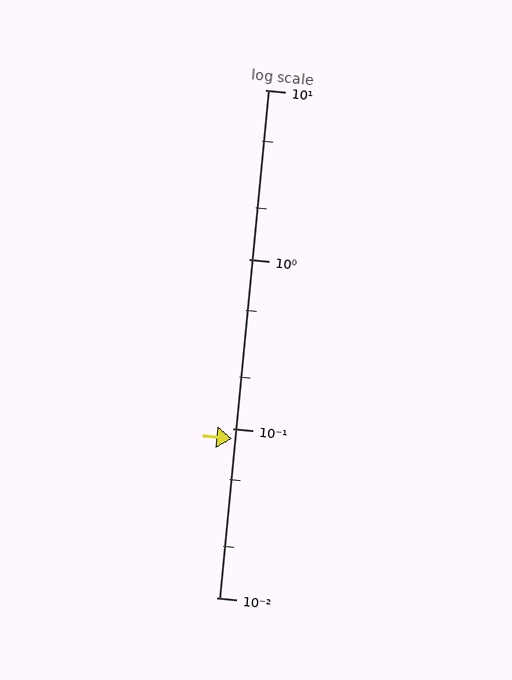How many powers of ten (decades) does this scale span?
The scale spans 3 decades, from 0.01 to 10.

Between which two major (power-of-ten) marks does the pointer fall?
The pointer is between 0.01 and 0.1.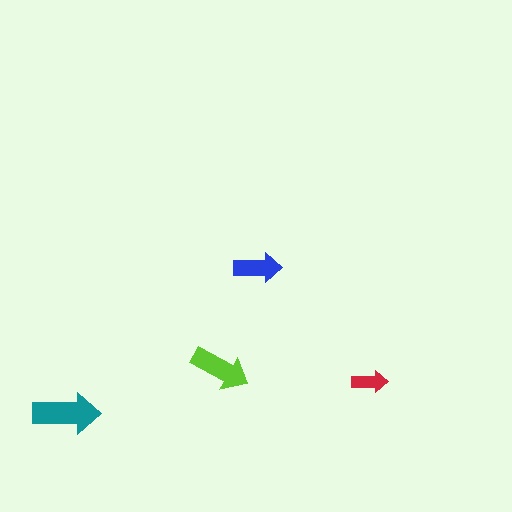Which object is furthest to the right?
The red arrow is rightmost.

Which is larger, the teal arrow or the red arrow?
The teal one.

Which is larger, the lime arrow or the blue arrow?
The lime one.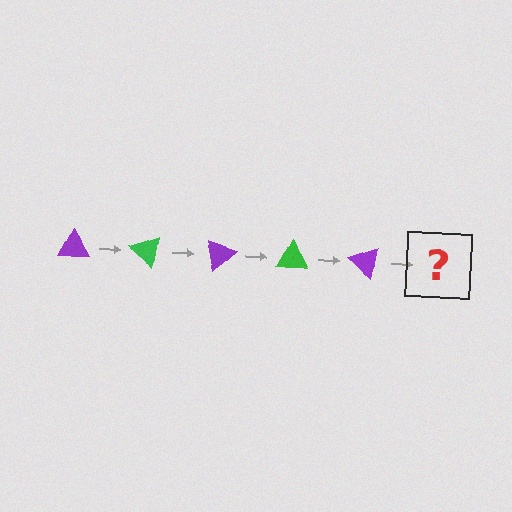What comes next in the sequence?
The next element should be a green triangle, rotated 200 degrees from the start.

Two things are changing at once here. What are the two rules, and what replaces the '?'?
The two rules are that it rotates 40 degrees each step and the color cycles through purple and green. The '?' should be a green triangle, rotated 200 degrees from the start.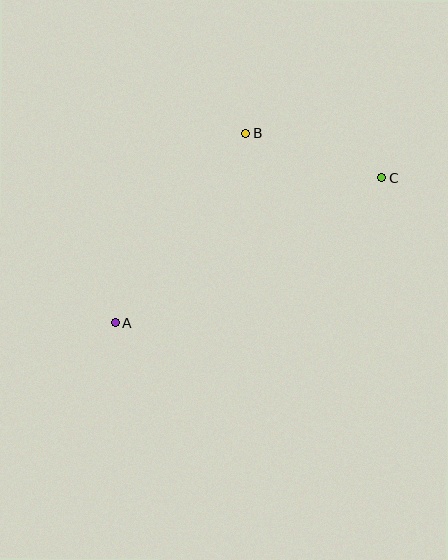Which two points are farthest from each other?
Points A and C are farthest from each other.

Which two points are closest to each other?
Points B and C are closest to each other.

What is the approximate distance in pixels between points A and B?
The distance between A and B is approximately 230 pixels.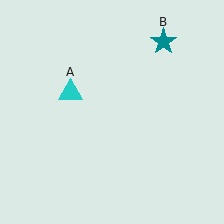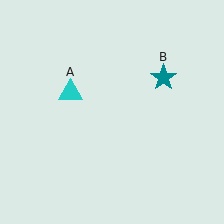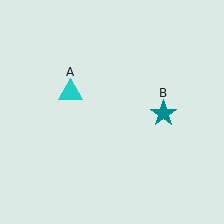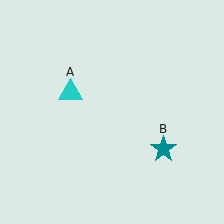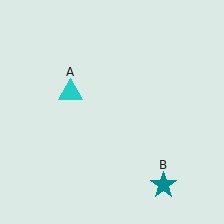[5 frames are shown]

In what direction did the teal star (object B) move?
The teal star (object B) moved down.